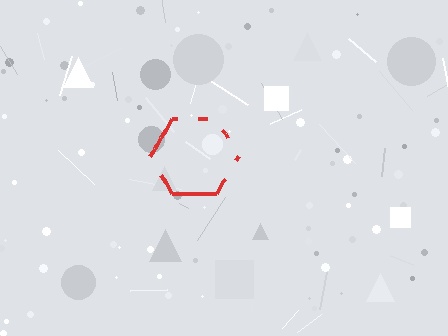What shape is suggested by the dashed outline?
The dashed outline suggests a hexagon.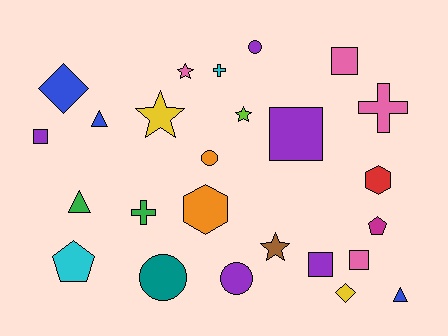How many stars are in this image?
There are 4 stars.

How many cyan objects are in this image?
There are 2 cyan objects.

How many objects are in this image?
There are 25 objects.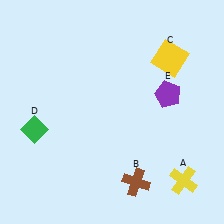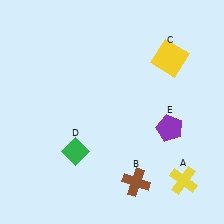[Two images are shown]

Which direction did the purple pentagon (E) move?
The purple pentagon (E) moved down.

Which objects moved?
The objects that moved are: the green diamond (D), the purple pentagon (E).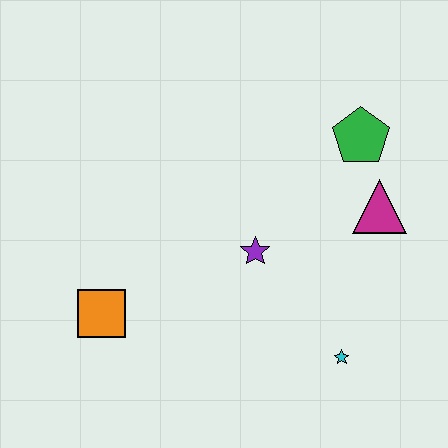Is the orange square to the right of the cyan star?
No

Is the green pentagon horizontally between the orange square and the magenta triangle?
Yes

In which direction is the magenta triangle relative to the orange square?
The magenta triangle is to the right of the orange square.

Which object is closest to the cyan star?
The purple star is closest to the cyan star.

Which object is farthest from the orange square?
The green pentagon is farthest from the orange square.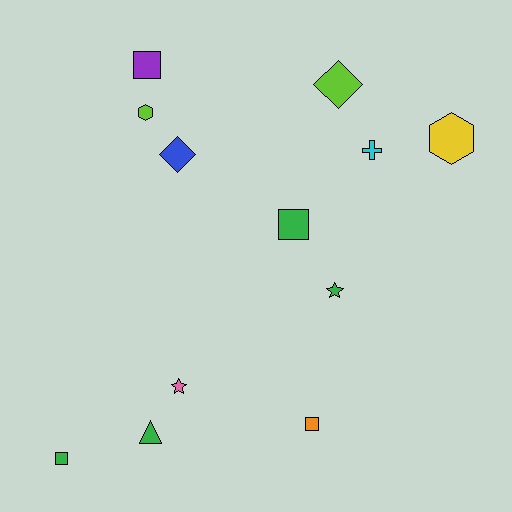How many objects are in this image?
There are 12 objects.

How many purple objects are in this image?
There is 1 purple object.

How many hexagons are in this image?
There are 2 hexagons.